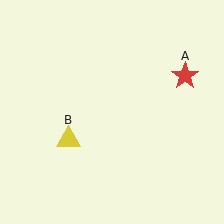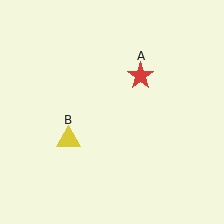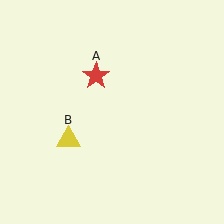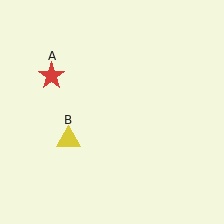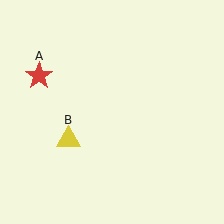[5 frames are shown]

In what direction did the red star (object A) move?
The red star (object A) moved left.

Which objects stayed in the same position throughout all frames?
Yellow triangle (object B) remained stationary.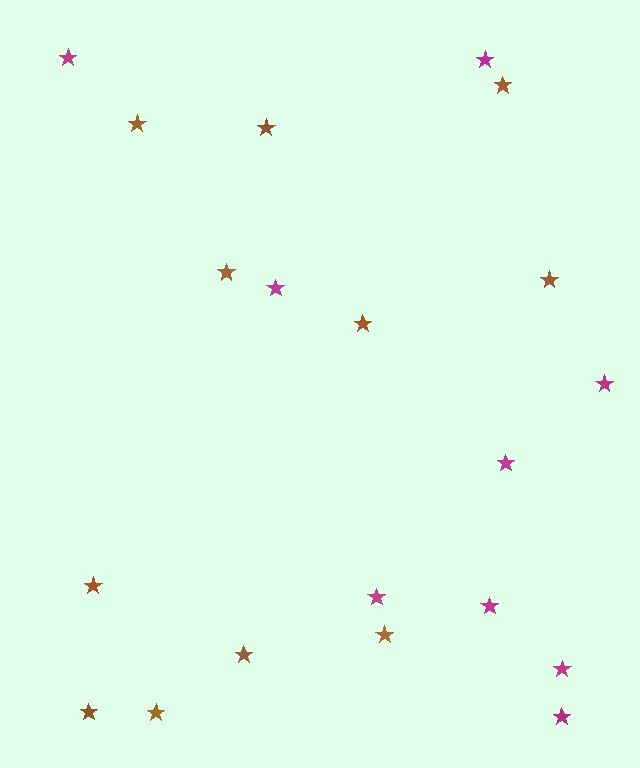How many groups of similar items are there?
There are 2 groups: one group of magenta stars (9) and one group of brown stars (11).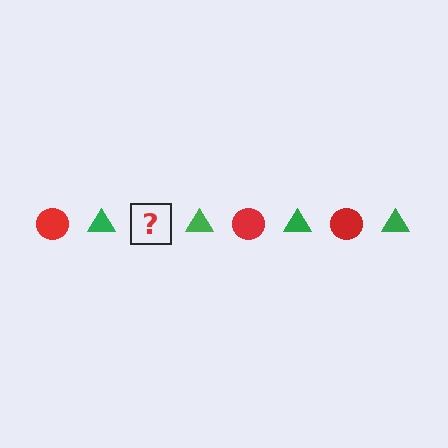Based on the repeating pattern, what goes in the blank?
The blank should be a red circle.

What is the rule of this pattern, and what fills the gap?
The rule is that the pattern alternates between red circle and green triangle. The gap should be filled with a red circle.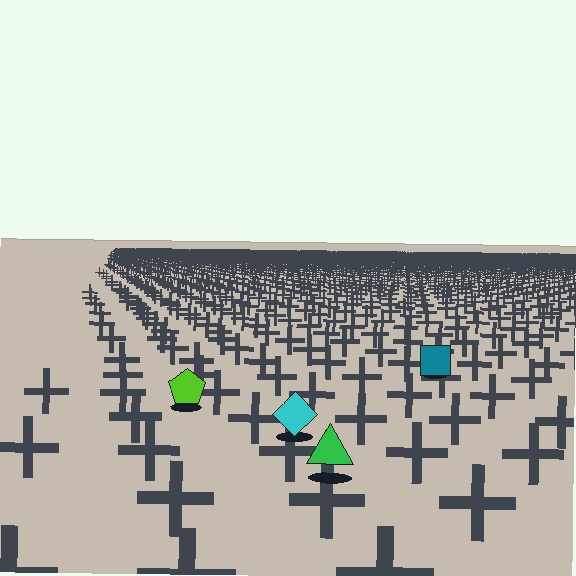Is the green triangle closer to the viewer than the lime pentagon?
Yes. The green triangle is closer — you can tell from the texture gradient: the ground texture is coarser near it.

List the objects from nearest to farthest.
From nearest to farthest: the green triangle, the cyan diamond, the lime pentagon, the teal square.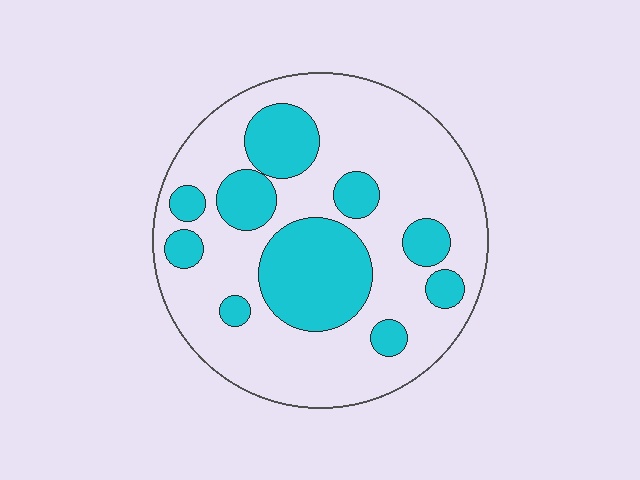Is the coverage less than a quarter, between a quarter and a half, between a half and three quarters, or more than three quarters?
Between a quarter and a half.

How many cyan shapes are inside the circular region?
10.